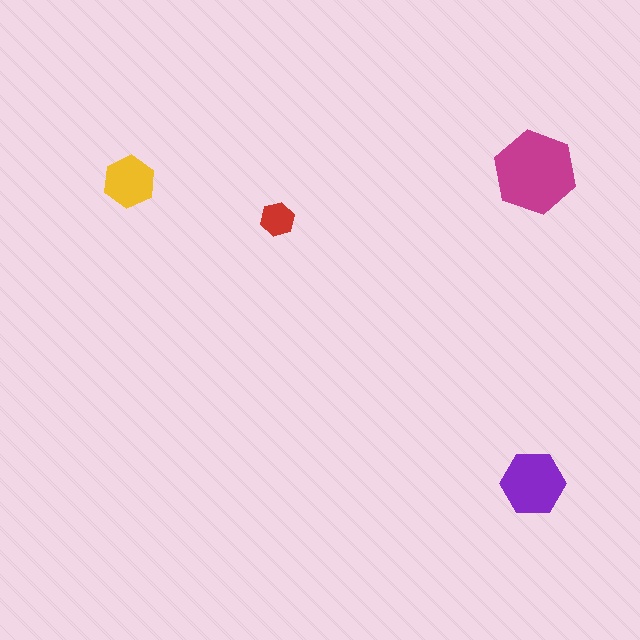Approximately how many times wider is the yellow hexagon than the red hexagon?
About 1.5 times wider.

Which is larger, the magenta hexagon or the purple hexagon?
The magenta one.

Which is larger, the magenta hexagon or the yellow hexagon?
The magenta one.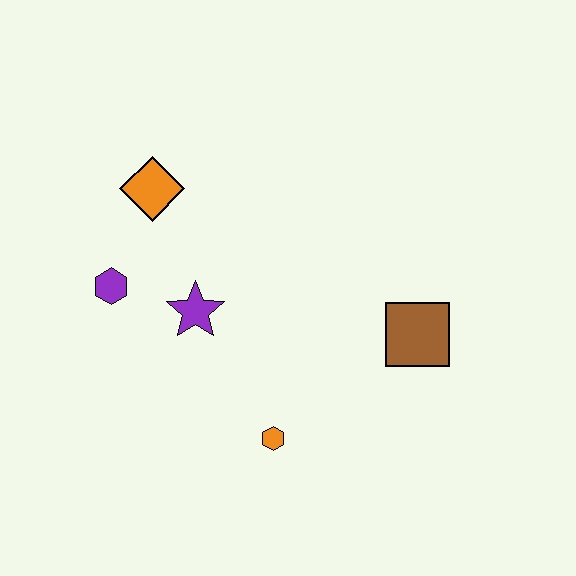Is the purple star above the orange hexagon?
Yes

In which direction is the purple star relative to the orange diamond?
The purple star is below the orange diamond.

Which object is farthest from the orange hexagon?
The orange diamond is farthest from the orange hexagon.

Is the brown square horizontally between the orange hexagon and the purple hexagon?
No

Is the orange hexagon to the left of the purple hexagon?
No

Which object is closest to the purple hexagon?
The purple star is closest to the purple hexagon.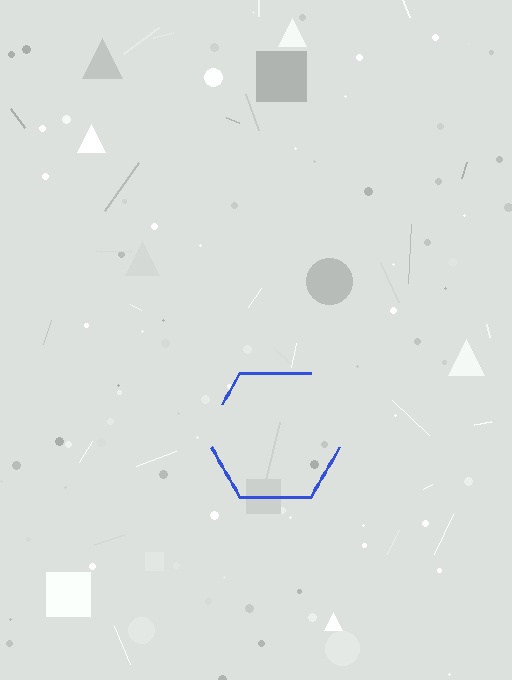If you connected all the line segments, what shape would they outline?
They would outline a hexagon.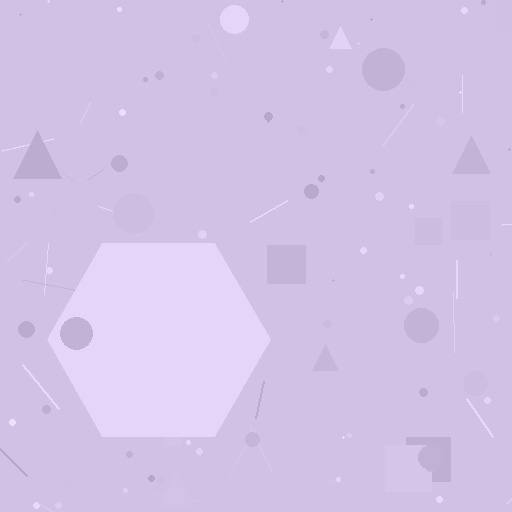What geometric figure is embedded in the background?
A hexagon is embedded in the background.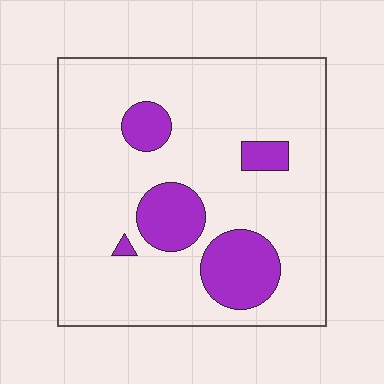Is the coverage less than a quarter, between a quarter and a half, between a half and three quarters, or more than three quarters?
Less than a quarter.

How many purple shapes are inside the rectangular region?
5.